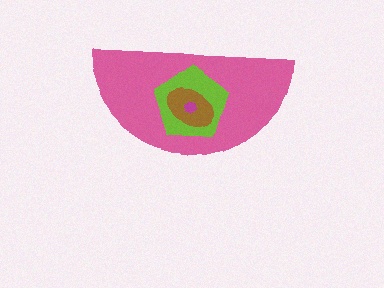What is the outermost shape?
The pink semicircle.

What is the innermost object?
The magenta hexagon.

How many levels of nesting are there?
4.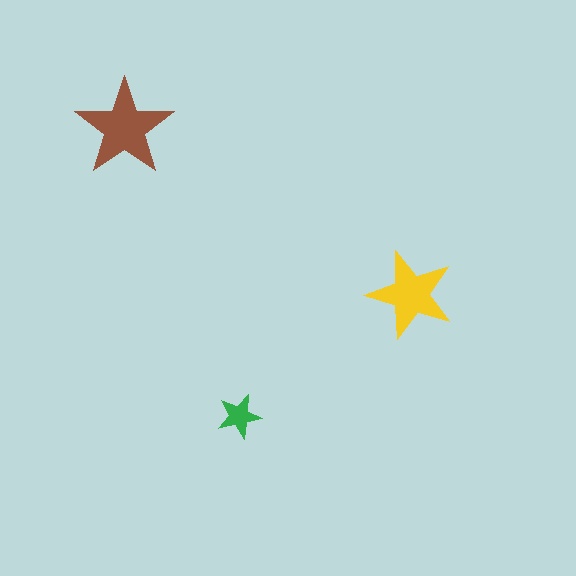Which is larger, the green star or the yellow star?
The yellow one.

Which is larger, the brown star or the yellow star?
The brown one.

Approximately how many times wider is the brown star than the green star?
About 2 times wider.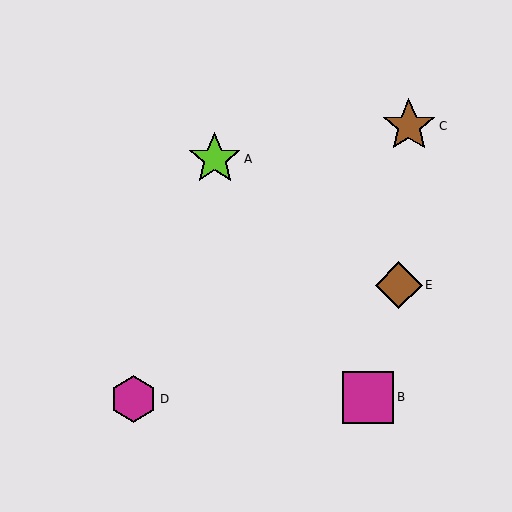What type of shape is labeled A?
Shape A is a lime star.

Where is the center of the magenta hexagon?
The center of the magenta hexagon is at (134, 399).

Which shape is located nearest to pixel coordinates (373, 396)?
The magenta square (labeled B) at (368, 397) is nearest to that location.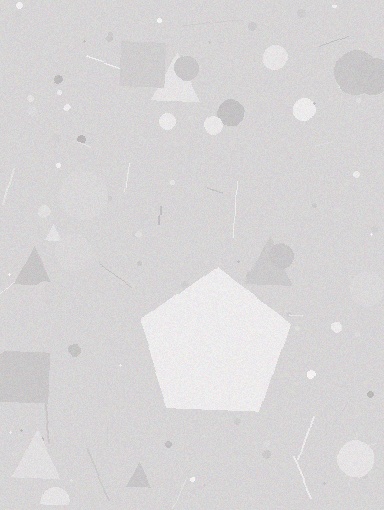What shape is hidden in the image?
A pentagon is hidden in the image.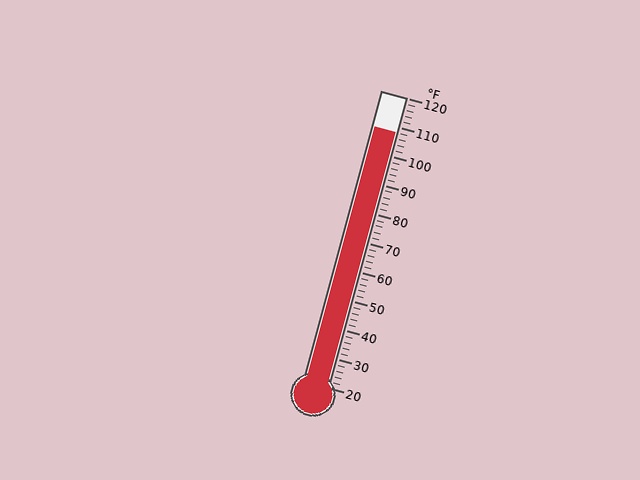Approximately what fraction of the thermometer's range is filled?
The thermometer is filled to approximately 90% of its range.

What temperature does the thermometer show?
The thermometer shows approximately 108°F.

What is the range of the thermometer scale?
The thermometer scale ranges from 20°F to 120°F.